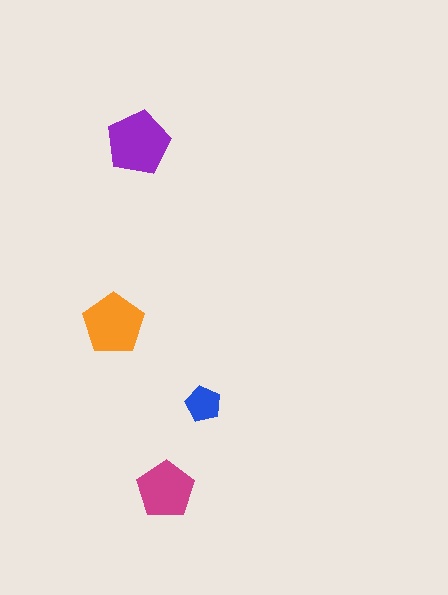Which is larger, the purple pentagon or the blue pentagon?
The purple one.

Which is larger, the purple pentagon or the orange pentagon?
The purple one.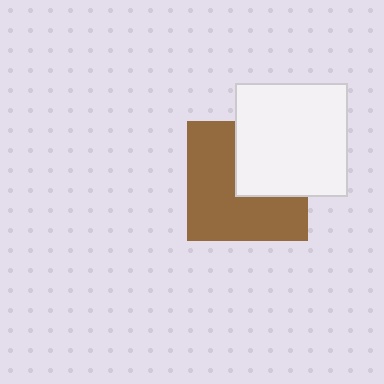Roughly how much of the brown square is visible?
About half of it is visible (roughly 62%).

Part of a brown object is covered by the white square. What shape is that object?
It is a square.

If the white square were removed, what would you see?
You would see the complete brown square.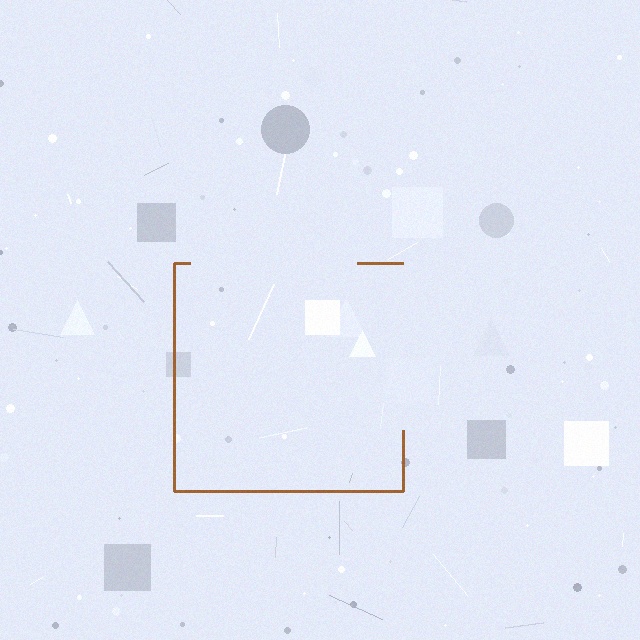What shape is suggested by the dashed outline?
The dashed outline suggests a square.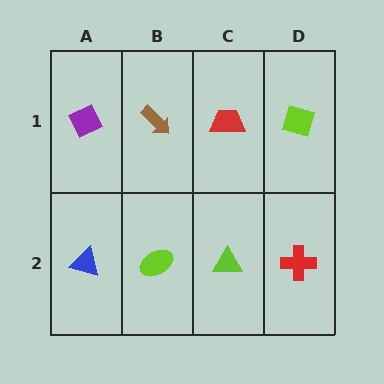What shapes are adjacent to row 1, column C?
A lime triangle (row 2, column C), a brown arrow (row 1, column B), a lime diamond (row 1, column D).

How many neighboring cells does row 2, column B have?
3.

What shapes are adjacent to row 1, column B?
A lime ellipse (row 2, column B), a purple diamond (row 1, column A), a red trapezoid (row 1, column C).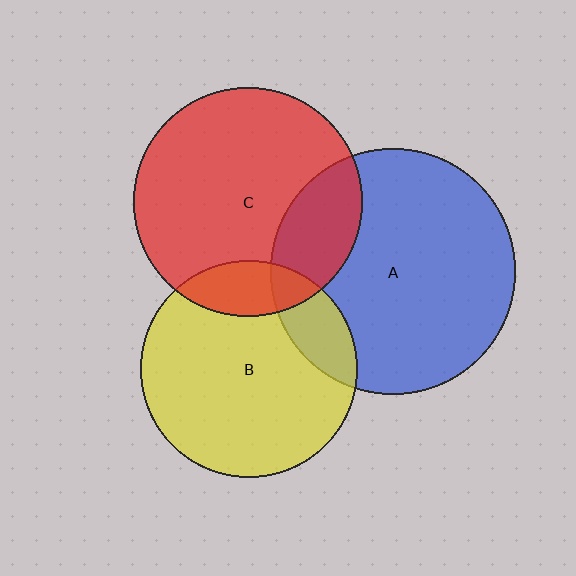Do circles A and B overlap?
Yes.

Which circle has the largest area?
Circle A (blue).